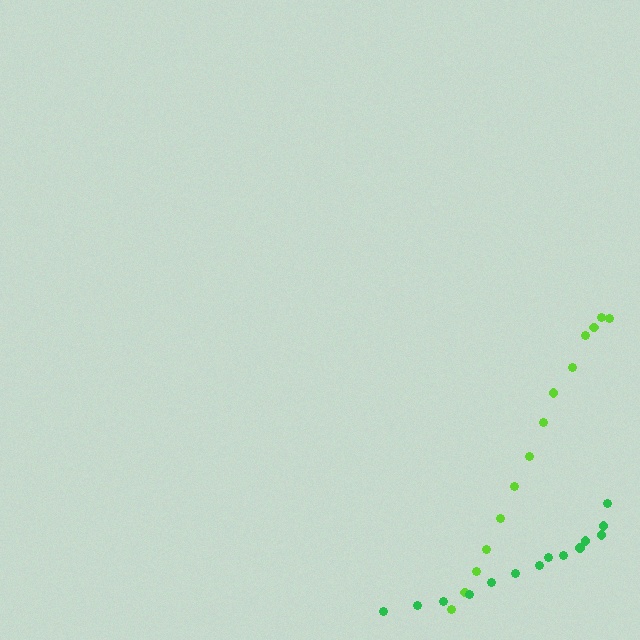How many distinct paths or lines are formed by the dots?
There are 2 distinct paths.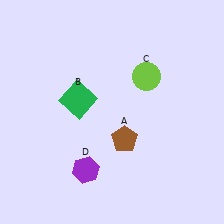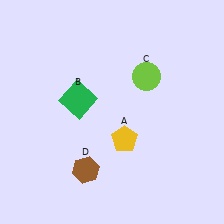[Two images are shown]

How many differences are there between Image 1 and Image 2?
There are 2 differences between the two images.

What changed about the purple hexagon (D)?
In Image 1, D is purple. In Image 2, it changed to brown.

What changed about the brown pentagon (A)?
In Image 1, A is brown. In Image 2, it changed to yellow.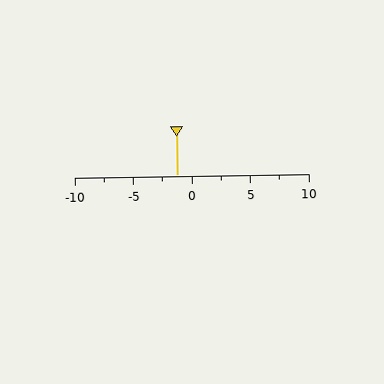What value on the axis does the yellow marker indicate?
The marker indicates approximately -1.2.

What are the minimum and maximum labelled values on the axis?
The axis runs from -10 to 10.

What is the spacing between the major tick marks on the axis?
The major ticks are spaced 5 apart.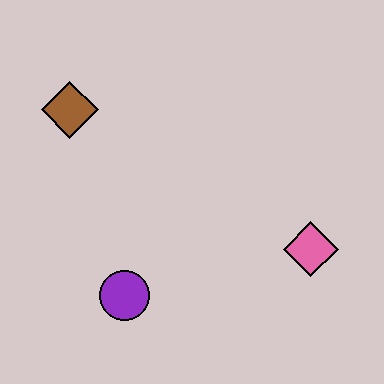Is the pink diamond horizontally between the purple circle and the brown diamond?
No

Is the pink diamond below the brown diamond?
Yes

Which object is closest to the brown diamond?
The purple circle is closest to the brown diamond.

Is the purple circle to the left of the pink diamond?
Yes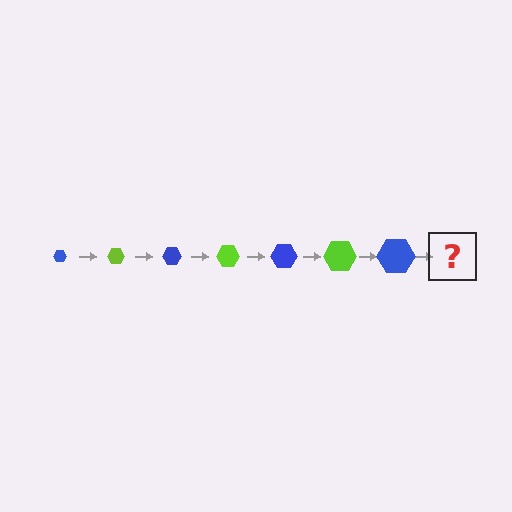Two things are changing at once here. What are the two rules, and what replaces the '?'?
The two rules are that the hexagon grows larger each step and the color cycles through blue and lime. The '?' should be a lime hexagon, larger than the previous one.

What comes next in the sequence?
The next element should be a lime hexagon, larger than the previous one.